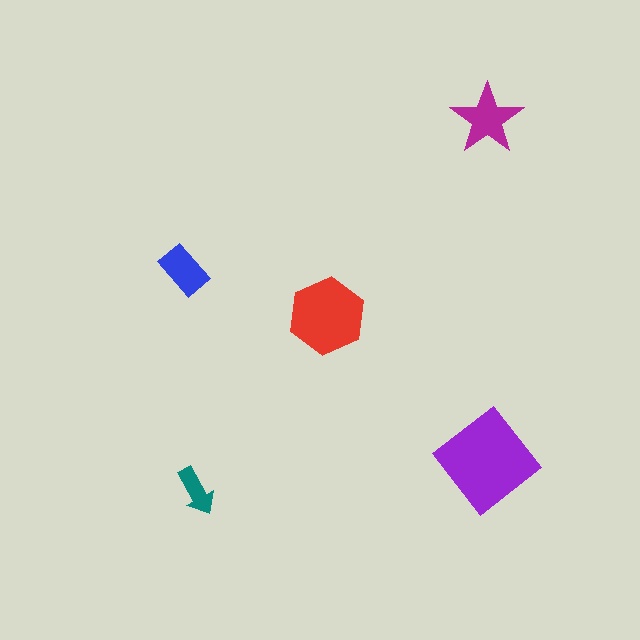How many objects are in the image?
There are 5 objects in the image.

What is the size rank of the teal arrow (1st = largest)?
5th.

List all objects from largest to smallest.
The purple diamond, the red hexagon, the magenta star, the blue rectangle, the teal arrow.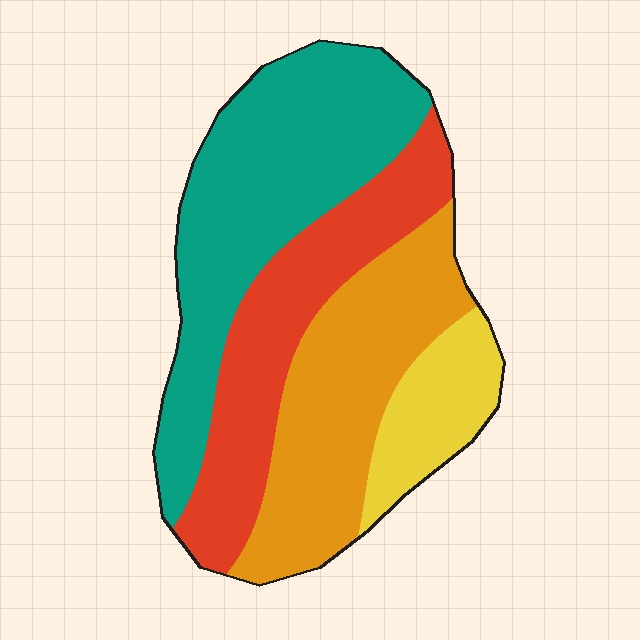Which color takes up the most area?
Teal, at roughly 35%.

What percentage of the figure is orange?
Orange covers about 30% of the figure.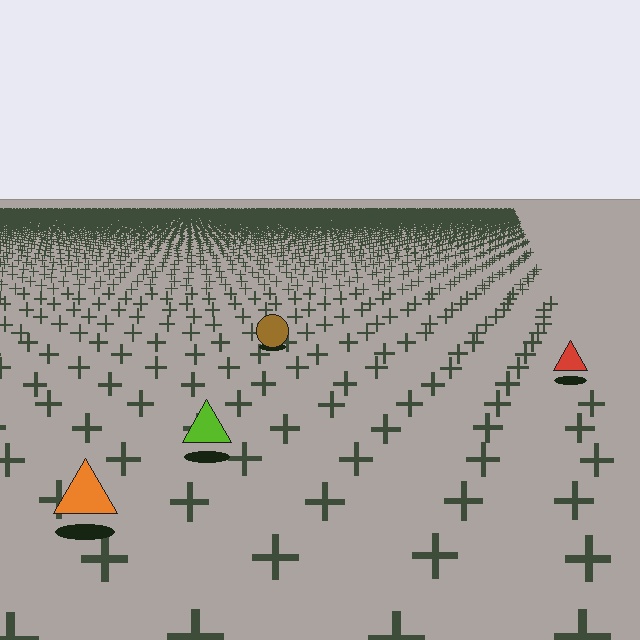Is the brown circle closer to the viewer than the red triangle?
No. The red triangle is closer — you can tell from the texture gradient: the ground texture is coarser near it.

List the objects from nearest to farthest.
From nearest to farthest: the orange triangle, the lime triangle, the red triangle, the brown circle.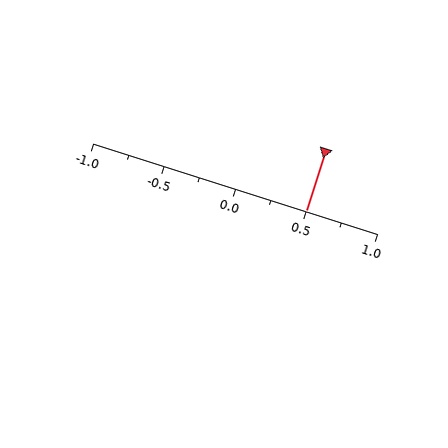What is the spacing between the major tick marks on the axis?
The major ticks are spaced 0.5 apart.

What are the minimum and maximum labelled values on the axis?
The axis runs from -1.0 to 1.0.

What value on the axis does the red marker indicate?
The marker indicates approximately 0.5.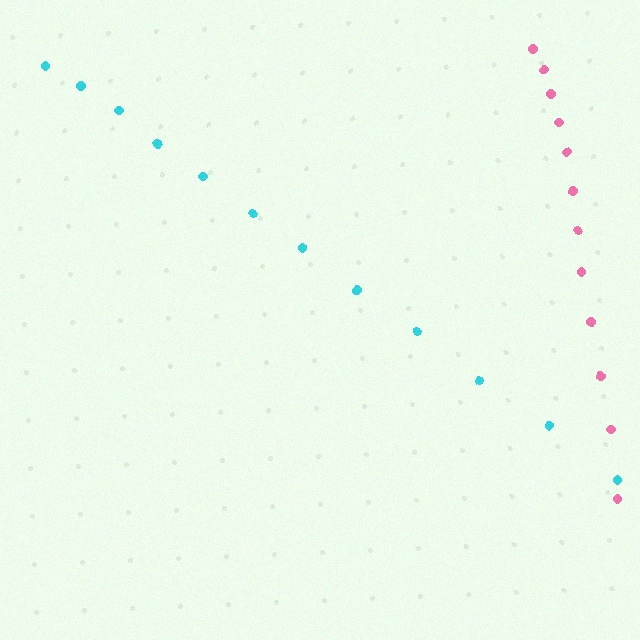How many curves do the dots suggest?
There are 2 distinct paths.